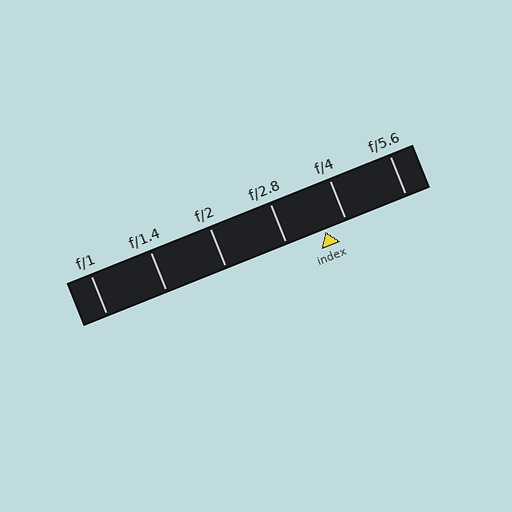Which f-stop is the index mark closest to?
The index mark is closest to f/4.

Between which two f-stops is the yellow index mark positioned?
The index mark is between f/2.8 and f/4.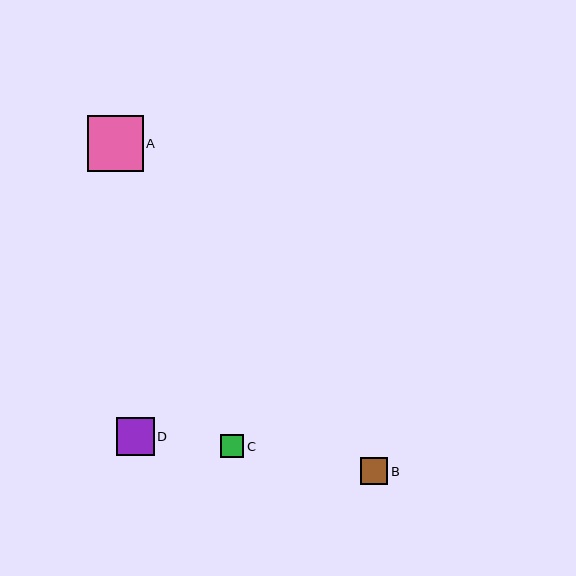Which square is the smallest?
Square C is the smallest with a size of approximately 23 pixels.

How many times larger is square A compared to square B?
Square A is approximately 2.1 times the size of square B.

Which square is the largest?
Square A is the largest with a size of approximately 56 pixels.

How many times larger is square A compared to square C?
Square A is approximately 2.4 times the size of square C.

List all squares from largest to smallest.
From largest to smallest: A, D, B, C.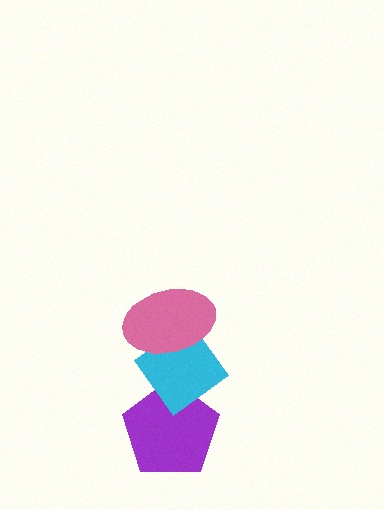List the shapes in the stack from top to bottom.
From top to bottom: the pink ellipse, the cyan diamond, the purple pentagon.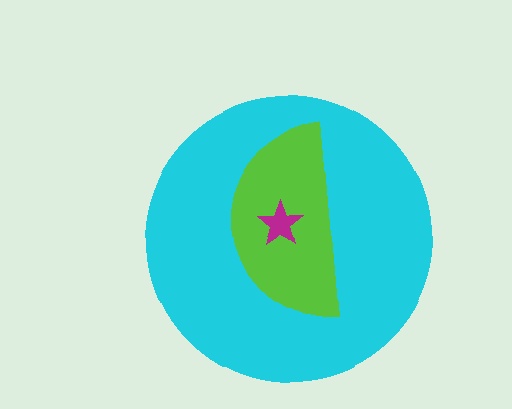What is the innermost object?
The magenta star.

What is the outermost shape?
The cyan circle.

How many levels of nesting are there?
3.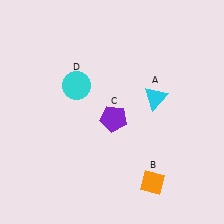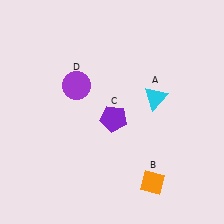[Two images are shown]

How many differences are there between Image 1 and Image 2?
There is 1 difference between the two images.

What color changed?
The circle (D) changed from cyan in Image 1 to purple in Image 2.